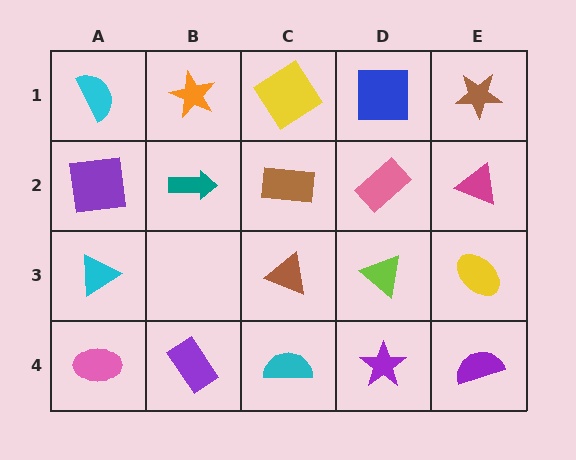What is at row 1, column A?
A cyan semicircle.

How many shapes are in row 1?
5 shapes.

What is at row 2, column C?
A brown rectangle.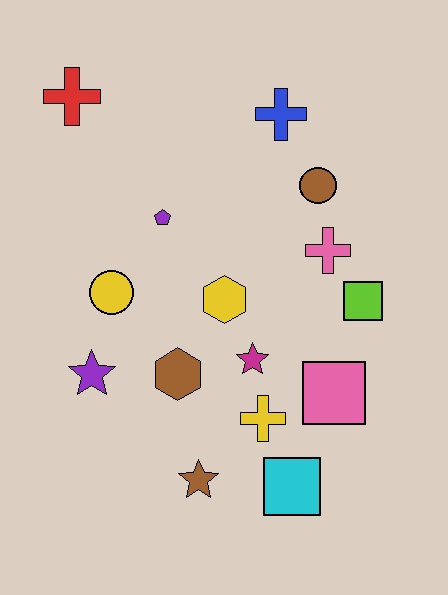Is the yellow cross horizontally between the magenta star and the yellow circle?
No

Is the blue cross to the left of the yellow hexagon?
No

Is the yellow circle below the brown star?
No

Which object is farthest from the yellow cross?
The red cross is farthest from the yellow cross.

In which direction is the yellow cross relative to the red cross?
The yellow cross is below the red cross.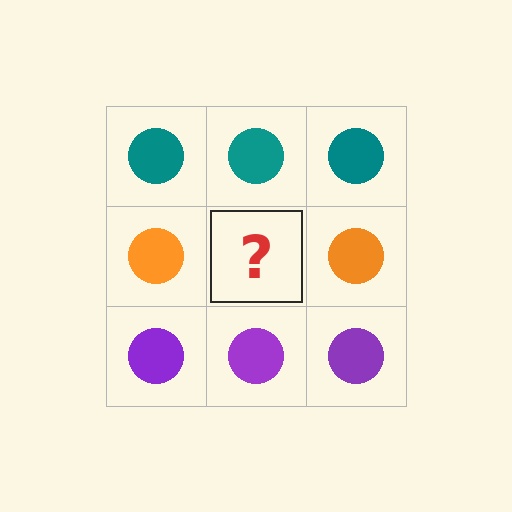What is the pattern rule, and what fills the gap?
The rule is that each row has a consistent color. The gap should be filled with an orange circle.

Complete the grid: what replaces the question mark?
The question mark should be replaced with an orange circle.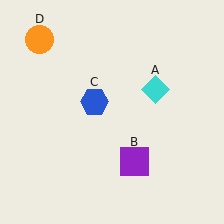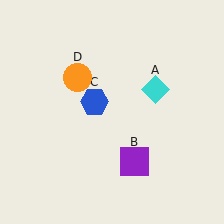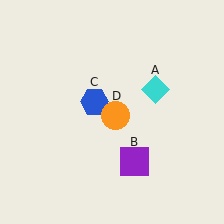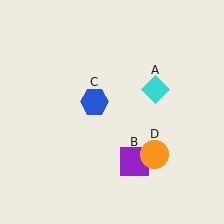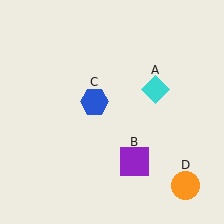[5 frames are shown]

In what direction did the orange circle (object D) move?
The orange circle (object D) moved down and to the right.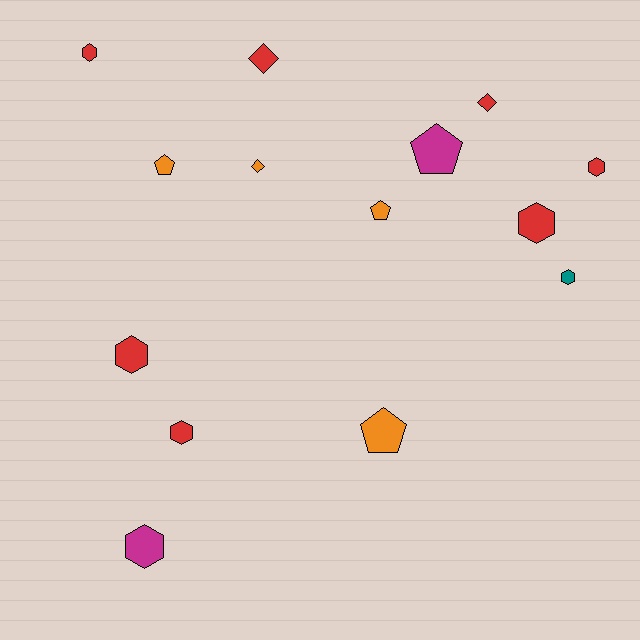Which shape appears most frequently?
Hexagon, with 7 objects.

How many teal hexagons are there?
There is 1 teal hexagon.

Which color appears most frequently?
Red, with 7 objects.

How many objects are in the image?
There are 14 objects.